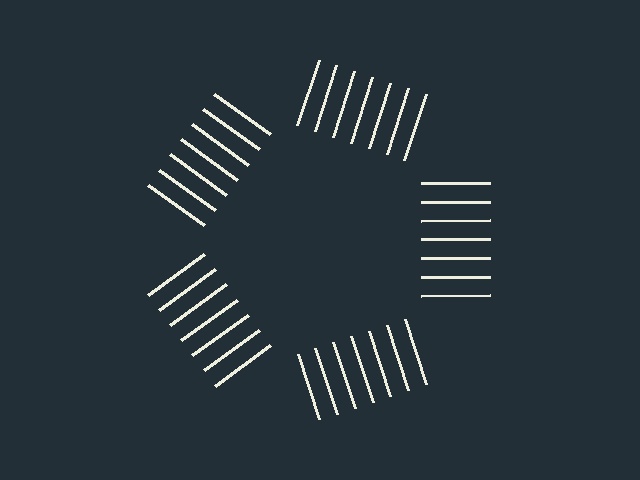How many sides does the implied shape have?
5 sides — the line-ends trace a pentagon.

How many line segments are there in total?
35 — 7 along each of the 5 edges.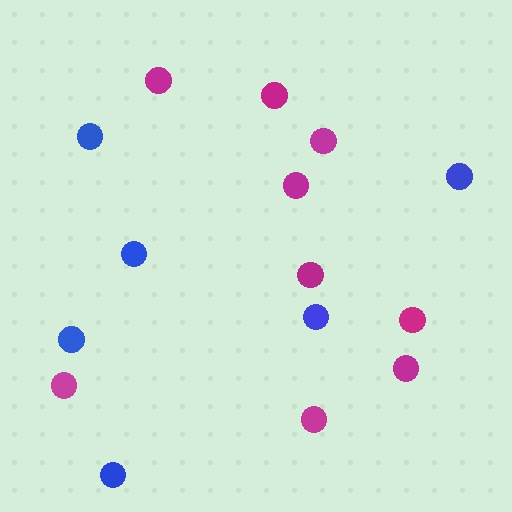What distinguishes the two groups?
There are 2 groups: one group of magenta circles (9) and one group of blue circles (6).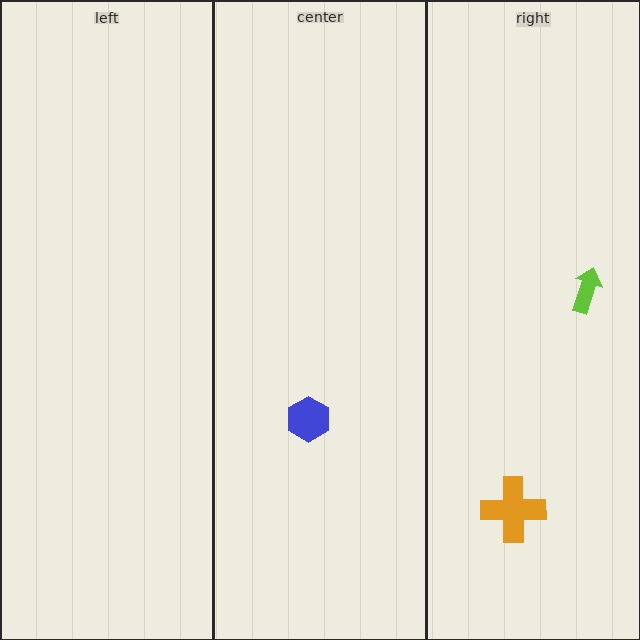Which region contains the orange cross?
The right region.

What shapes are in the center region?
The blue hexagon.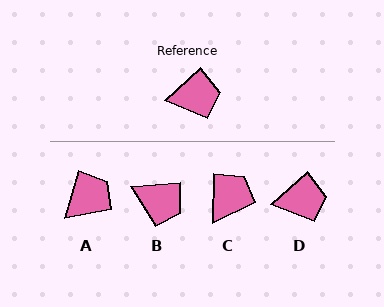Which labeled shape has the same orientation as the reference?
D.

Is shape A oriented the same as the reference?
No, it is off by about 32 degrees.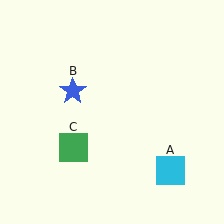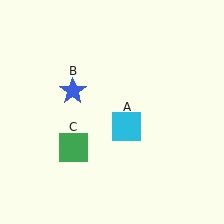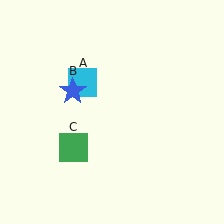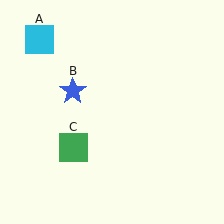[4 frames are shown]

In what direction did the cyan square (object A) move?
The cyan square (object A) moved up and to the left.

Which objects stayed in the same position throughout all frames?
Blue star (object B) and green square (object C) remained stationary.